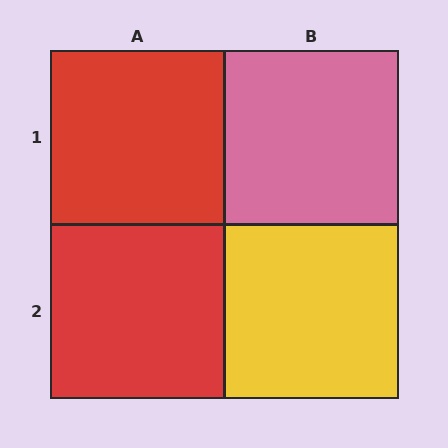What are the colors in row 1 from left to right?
Red, pink.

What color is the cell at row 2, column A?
Red.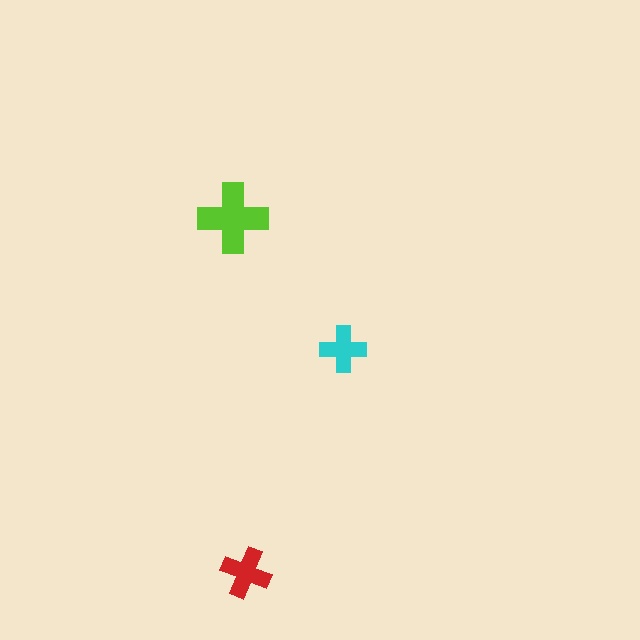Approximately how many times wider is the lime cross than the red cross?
About 1.5 times wider.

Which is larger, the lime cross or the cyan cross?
The lime one.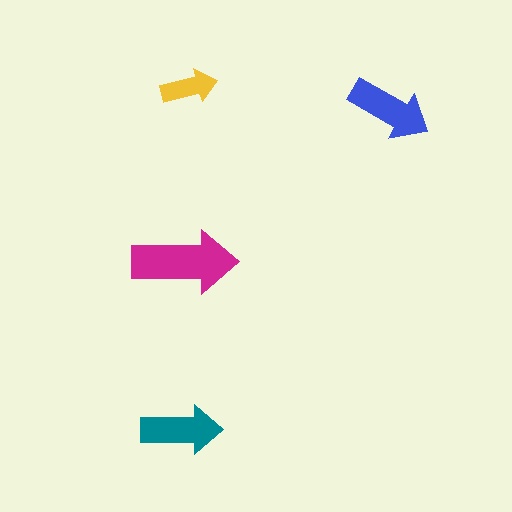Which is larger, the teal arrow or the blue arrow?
The blue one.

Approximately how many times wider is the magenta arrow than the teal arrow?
About 1.5 times wider.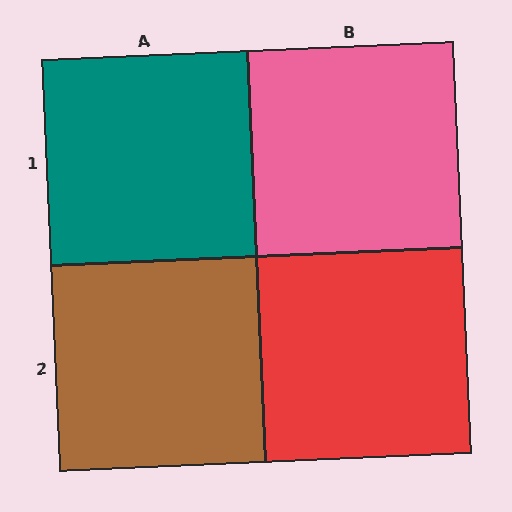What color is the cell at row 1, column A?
Teal.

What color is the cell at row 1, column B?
Pink.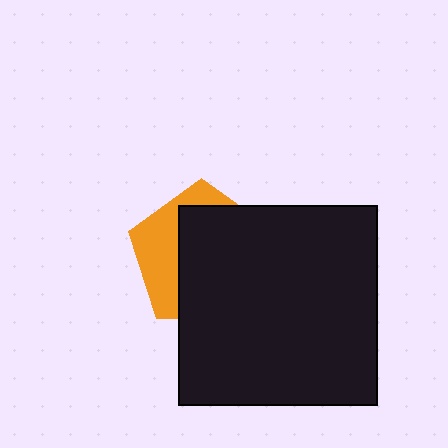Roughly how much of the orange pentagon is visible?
A small part of it is visible (roughly 34%).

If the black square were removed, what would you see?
You would see the complete orange pentagon.